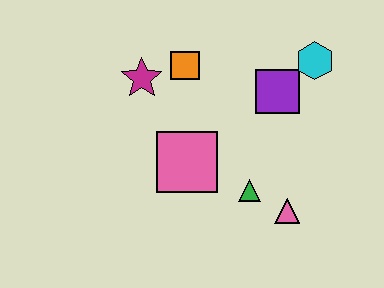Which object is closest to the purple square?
The cyan hexagon is closest to the purple square.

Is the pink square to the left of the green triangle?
Yes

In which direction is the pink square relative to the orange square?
The pink square is below the orange square.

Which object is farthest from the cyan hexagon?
The magenta star is farthest from the cyan hexagon.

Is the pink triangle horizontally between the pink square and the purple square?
No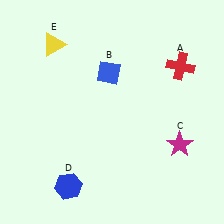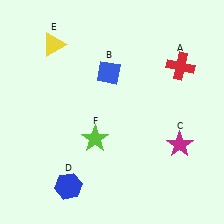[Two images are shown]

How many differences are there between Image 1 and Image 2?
There is 1 difference between the two images.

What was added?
A lime star (F) was added in Image 2.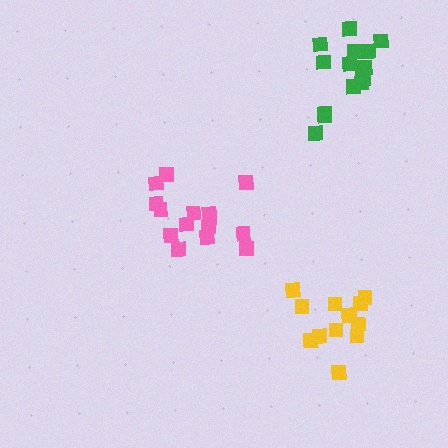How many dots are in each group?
Group 1: 13 dots, Group 2: 15 dots, Group 3: 15 dots (43 total).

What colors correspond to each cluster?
The clusters are colored: yellow, pink, green.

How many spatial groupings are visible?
There are 3 spatial groupings.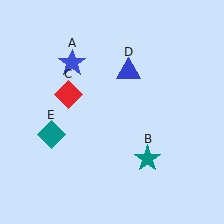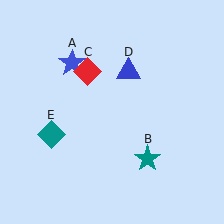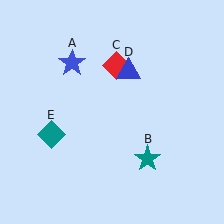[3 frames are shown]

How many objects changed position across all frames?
1 object changed position: red diamond (object C).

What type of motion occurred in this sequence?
The red diamond (object C) rotated clockwise around the center of the scene.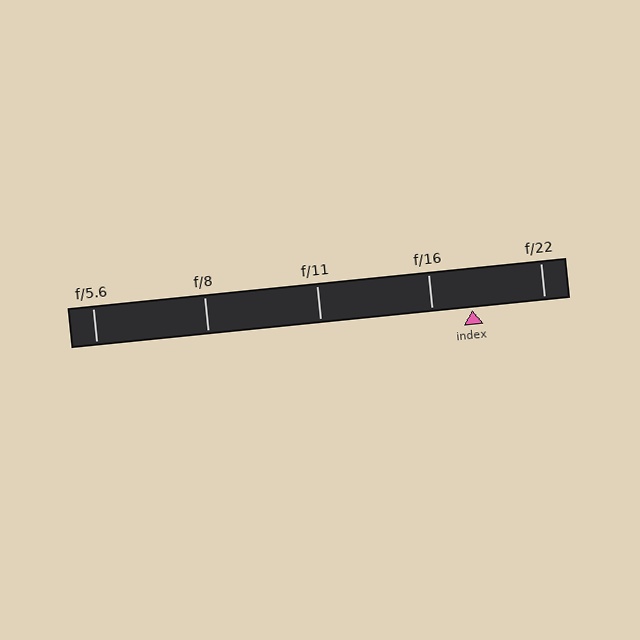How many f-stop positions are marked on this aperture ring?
There are 5 f-stop positions marked.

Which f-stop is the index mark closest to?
The index mark is closest to f/16.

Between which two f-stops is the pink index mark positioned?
The index mark is between f/16 and f/22.